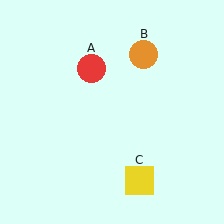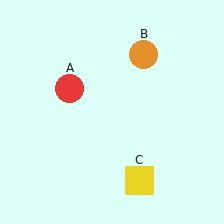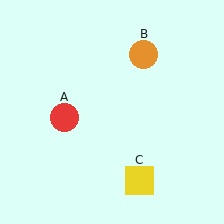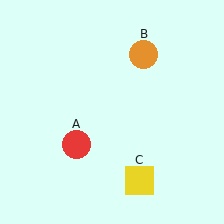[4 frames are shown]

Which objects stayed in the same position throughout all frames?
Orange circle (object B) and yellow square (object C) remained stationary.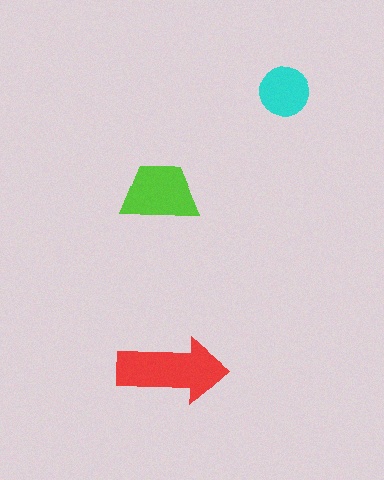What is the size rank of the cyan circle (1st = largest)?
3rd.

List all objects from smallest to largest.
The cyan circle, the lime trapezoid, the red arrow.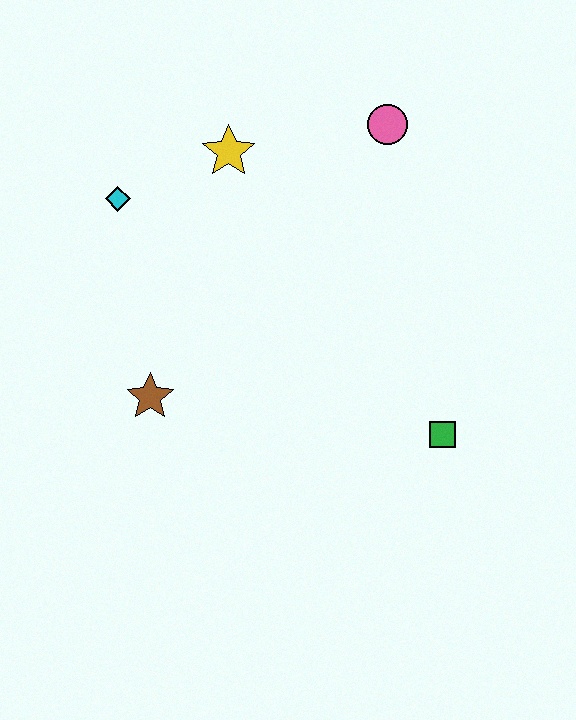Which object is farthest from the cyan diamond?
The green square is farthest from the cyan diamond.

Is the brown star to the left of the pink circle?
Yes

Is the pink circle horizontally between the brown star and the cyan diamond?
No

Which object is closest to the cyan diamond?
The yellow star is closest to the cyan diamond.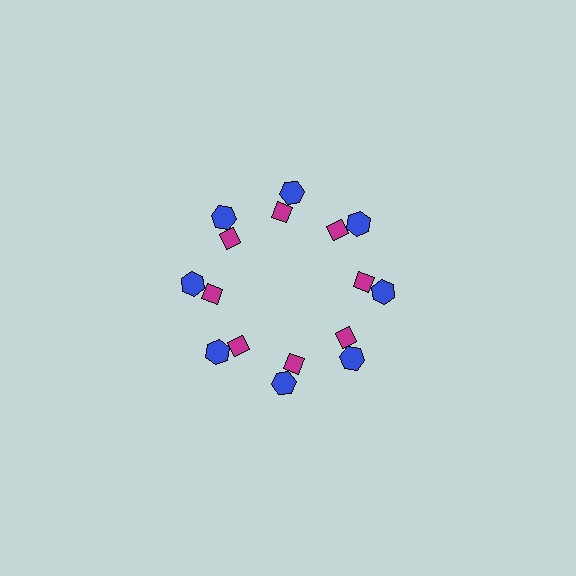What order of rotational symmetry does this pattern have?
This pattern has 8-fold rotational symmetry.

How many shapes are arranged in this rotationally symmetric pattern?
There are 16 shapes, arranged in 8 groups of 2.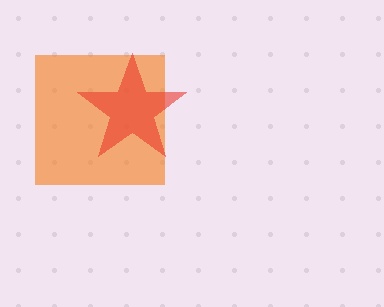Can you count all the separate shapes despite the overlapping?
Yes, there are 2 separate shapes.